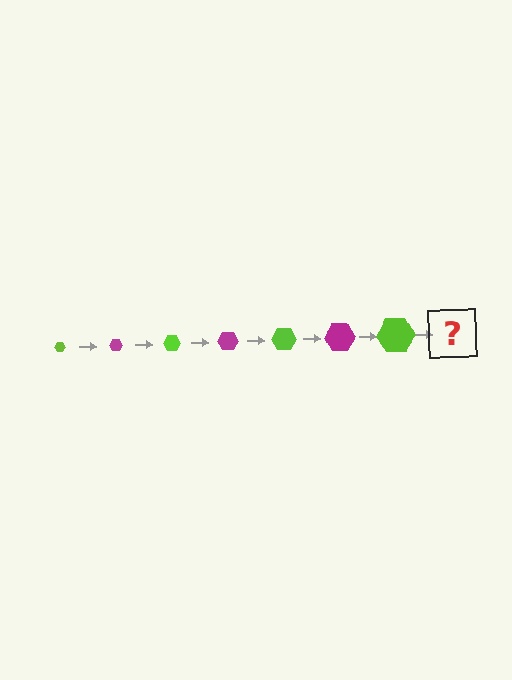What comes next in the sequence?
The next element should be a magenta hexagon, larger than the previous one.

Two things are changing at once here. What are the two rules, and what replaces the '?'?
The two rules are that the hexagon grows larger each step and the color cycles through lime and magenta. The '?' should be a magenta hexagon, larger than the previous one.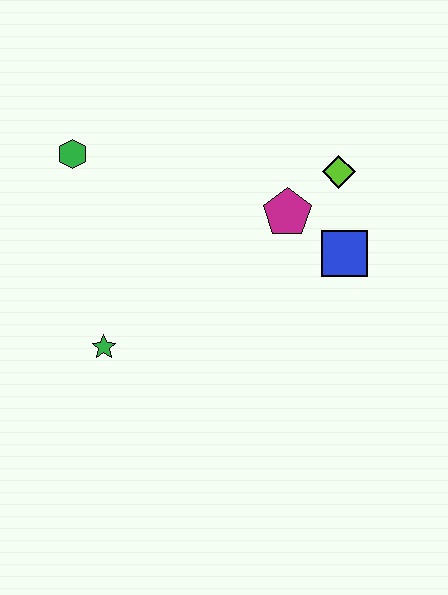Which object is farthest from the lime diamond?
The green star is farthest from the lime diamond.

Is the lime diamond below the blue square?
No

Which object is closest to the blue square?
The magenta pentagon is closest to the blue square.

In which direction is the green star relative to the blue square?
The green star is to the left of the blue square.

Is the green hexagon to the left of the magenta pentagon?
Yes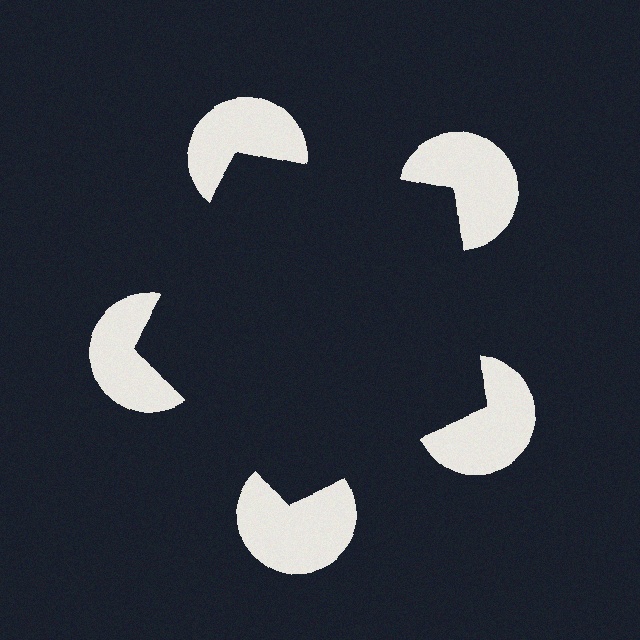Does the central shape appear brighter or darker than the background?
It typically appears slightly darker than the background, even though no actual brightness change is drawn.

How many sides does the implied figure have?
5 sides.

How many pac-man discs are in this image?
There are 5 — one at each vertex of the illusory pentagon.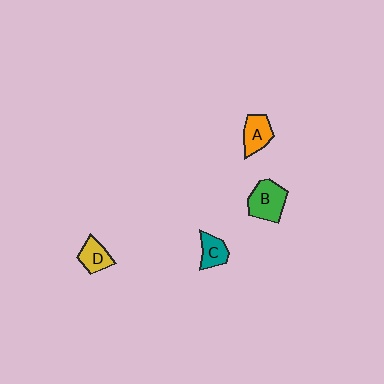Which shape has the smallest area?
Shape C (teal).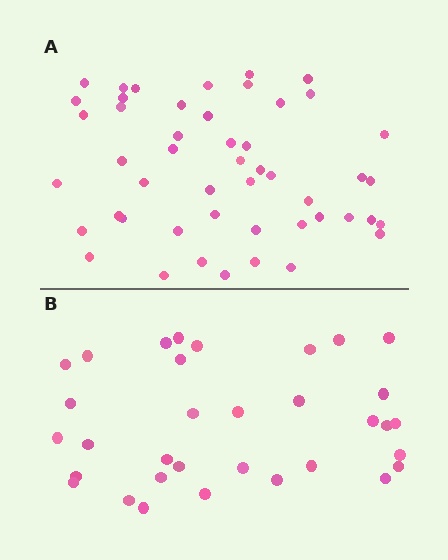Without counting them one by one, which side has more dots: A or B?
Region A (the top region) has more dots.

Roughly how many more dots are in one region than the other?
Region A has approximately 15 more dots than region B.